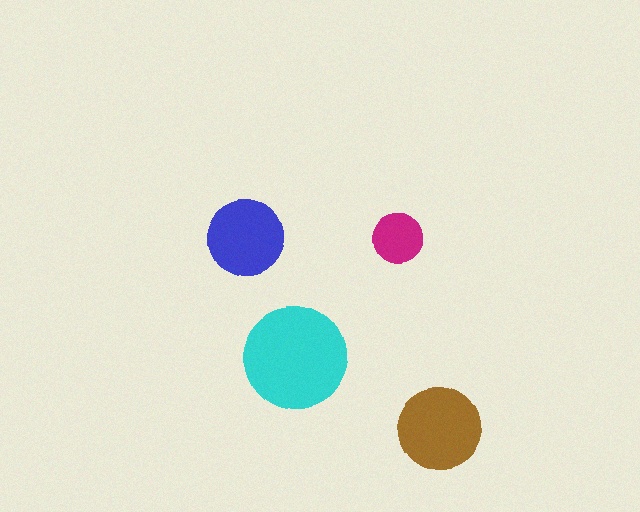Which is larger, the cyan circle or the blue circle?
The cyan one.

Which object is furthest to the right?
The brown circle is rightmost.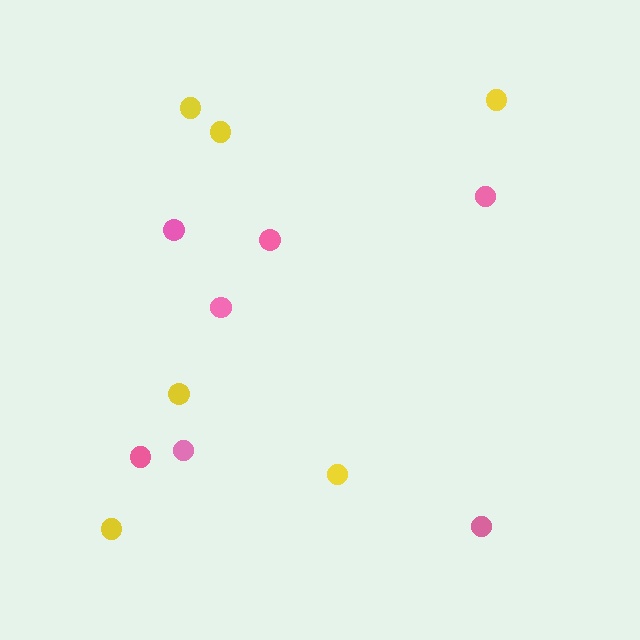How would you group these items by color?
There are 2 groups: one group of yellow circles (6) and one group of pink circles (7).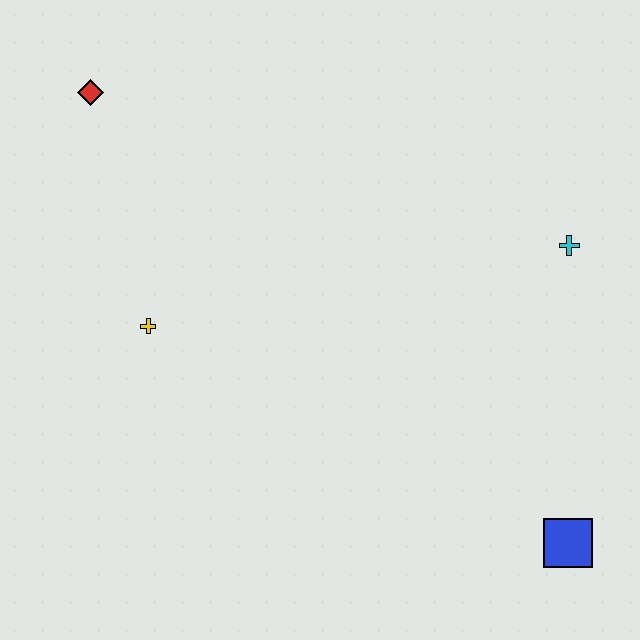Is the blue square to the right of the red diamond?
Yes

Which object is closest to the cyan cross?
The blue square is closest to the cyan cross.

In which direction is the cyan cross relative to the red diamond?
The cyan cross is to the right of the red diamond.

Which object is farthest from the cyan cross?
The red diamond is farthest from the cyan cross.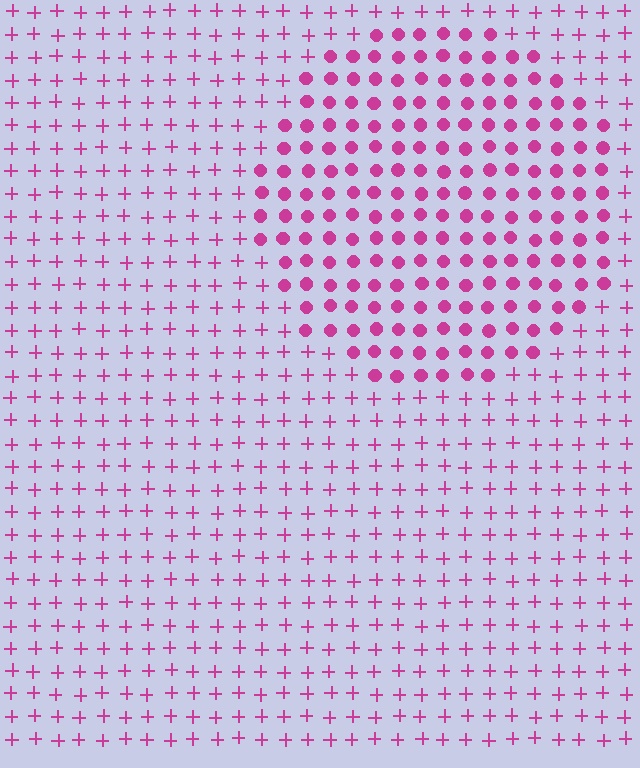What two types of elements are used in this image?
The image uses circles inside the circle region and plus signs outside it.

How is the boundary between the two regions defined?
The boundary is defined by a change in element shape: circles inside vs. plus signs outside. All elements share the same color and spacing.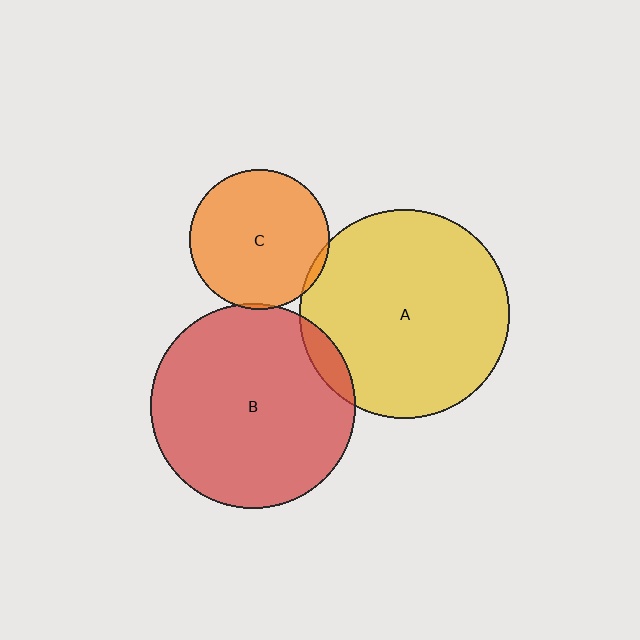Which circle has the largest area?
Circle A (yellow).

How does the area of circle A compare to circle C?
Approximately 2.2 times.